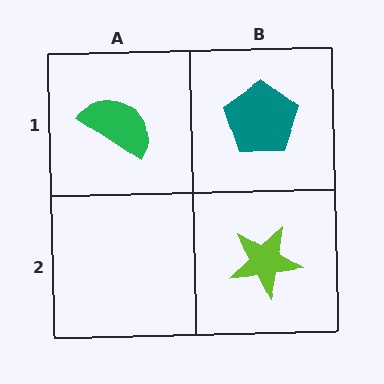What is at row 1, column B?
A teal pentagon.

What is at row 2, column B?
A lime star.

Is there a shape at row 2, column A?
No, that cell is empty.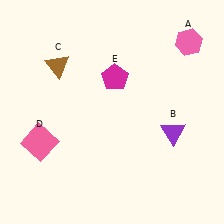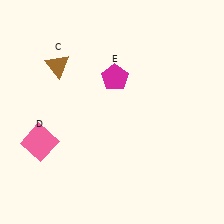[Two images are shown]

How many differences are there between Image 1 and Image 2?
There are 2 differences between the two images.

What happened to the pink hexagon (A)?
The pink hexagon (A) was removed in Image 2. It was in the top-right area of Image 1.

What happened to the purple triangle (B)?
The purple triangle (B) was removed in Image 2. It was in the bottom-right area of Image 1.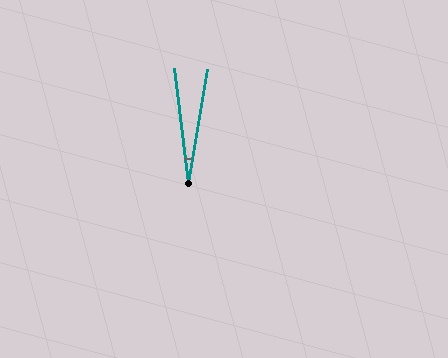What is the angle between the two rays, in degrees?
Approximately 16 degrees.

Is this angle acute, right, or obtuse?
It is acute.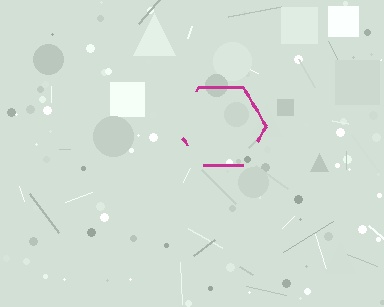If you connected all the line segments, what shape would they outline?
They would outline a hexagon.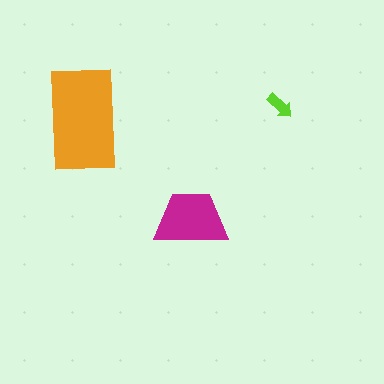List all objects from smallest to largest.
The lime arrow, the magenta trapezoid, the orange rectangle.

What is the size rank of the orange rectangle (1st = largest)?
1st.